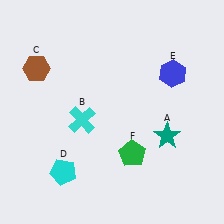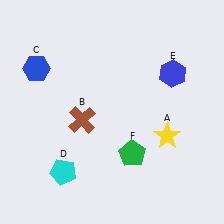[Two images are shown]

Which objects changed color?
A changed from teal to yellow. B changed from cyan to brown. C changed from brown to blue.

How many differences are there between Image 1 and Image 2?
There are 3 differences between the two images.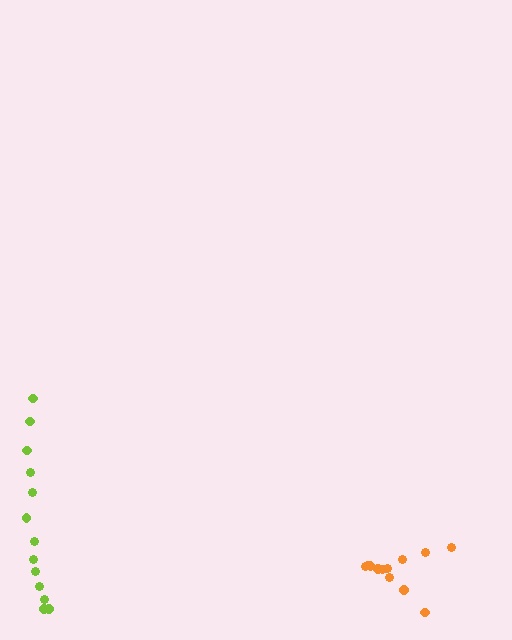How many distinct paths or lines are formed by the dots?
There are 2 distinct paths.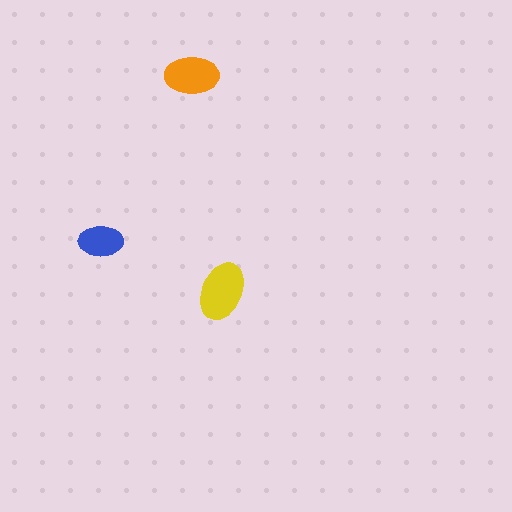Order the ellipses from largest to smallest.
the yellow one, the orange one, the blue one.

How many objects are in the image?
There are 3 objects in the image.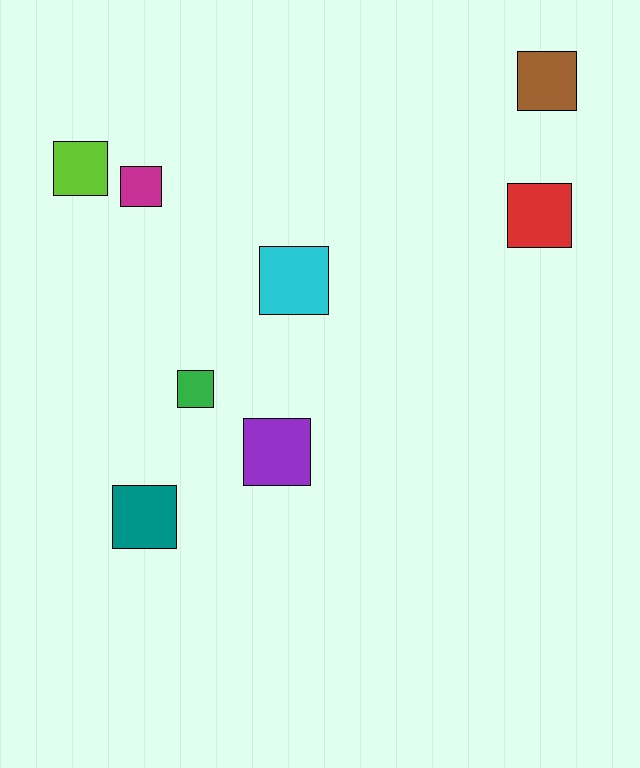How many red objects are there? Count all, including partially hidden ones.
There is 1 red object.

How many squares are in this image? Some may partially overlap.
There are 8 squares.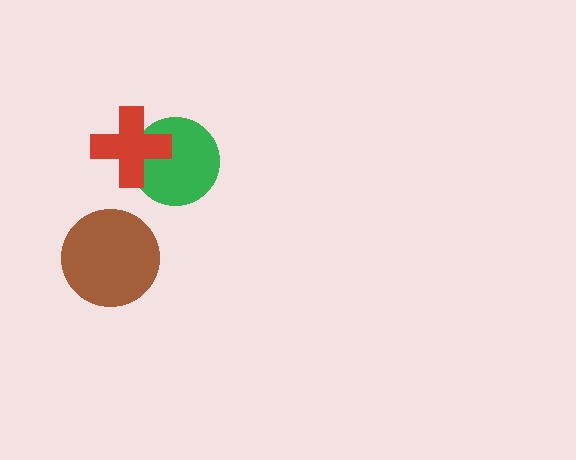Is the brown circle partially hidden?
No, no other shape covers it.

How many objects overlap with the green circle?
1 object overlaps with the green circle.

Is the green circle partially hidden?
Yes, it is partially covered by another shape.